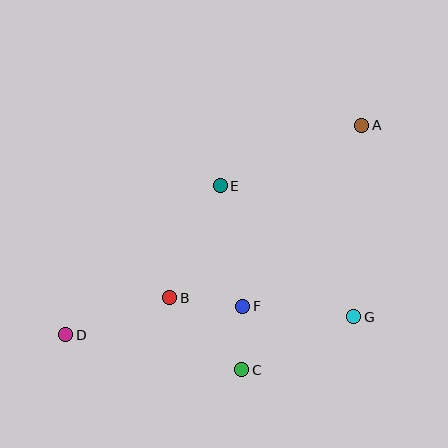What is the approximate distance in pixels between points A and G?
The distance between A and G is approximately 192 pixels.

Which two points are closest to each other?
Points C and F are closest to each other.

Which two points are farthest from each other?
Points A and D are farthest from each other.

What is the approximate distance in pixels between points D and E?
The distance between D and E is approximately 215 pixels.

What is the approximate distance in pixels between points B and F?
The distance between B and F is approximately 74 pixels.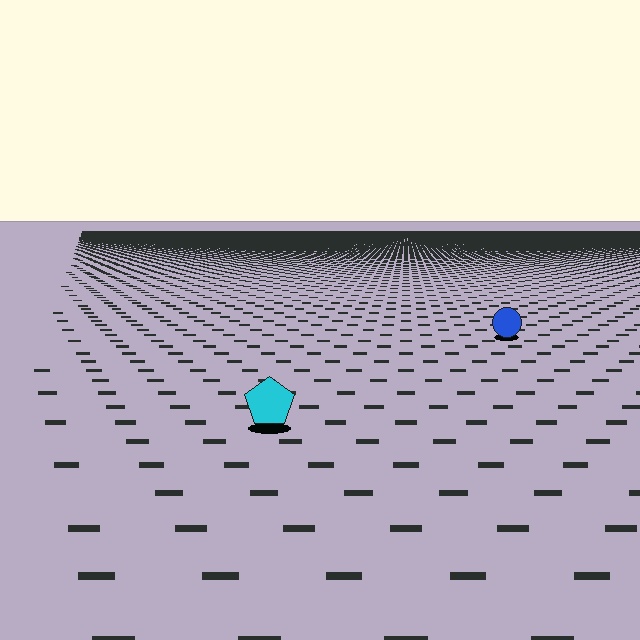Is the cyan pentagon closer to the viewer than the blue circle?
Yes. The cyan pentagon is closer — you can tell from the texture gradient: the ground texture is coarser near it.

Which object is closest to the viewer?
The cyan pentagon is closest. The texture marks near it are larger and more spread out.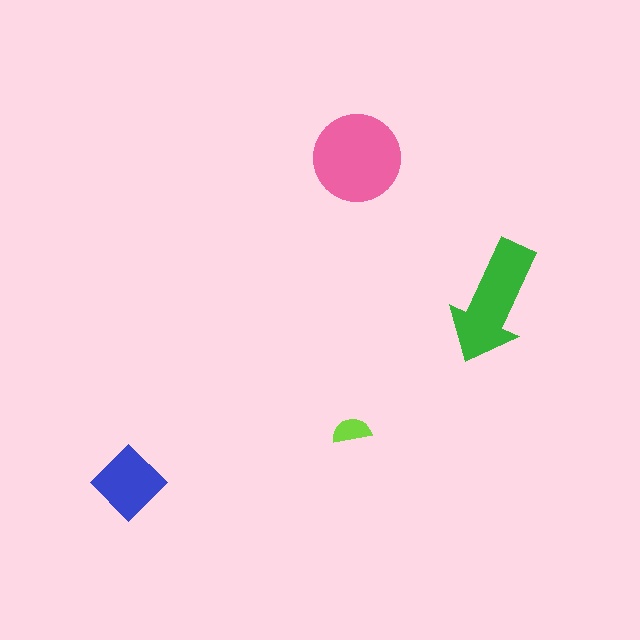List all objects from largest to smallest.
The pink circle, the green arrow, the blue diamond, the lime semicircle.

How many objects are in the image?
There are 4 objects in the image.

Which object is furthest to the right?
The green arrow is rightmost.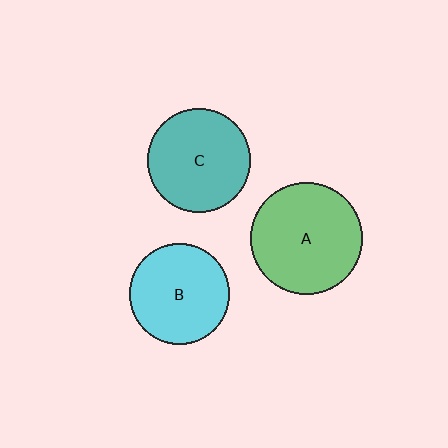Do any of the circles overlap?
No, none of the circles overlap.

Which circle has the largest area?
Circle A (green).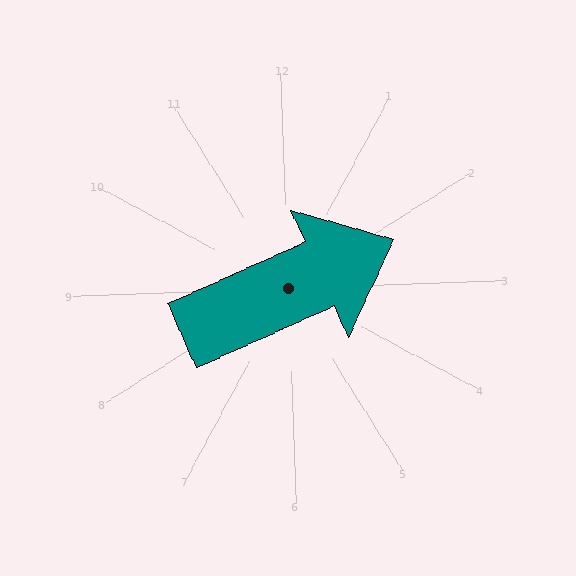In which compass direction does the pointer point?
East.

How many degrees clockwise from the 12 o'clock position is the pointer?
Approximately 68 degrees.